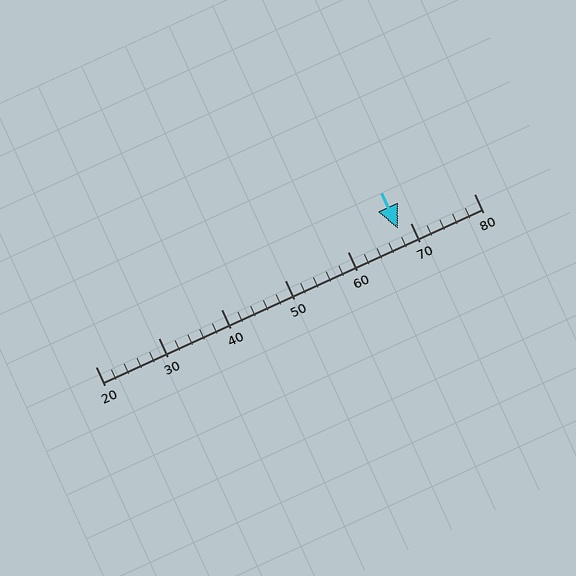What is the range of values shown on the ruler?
The ruler shows values from 20 to 80.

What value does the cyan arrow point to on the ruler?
The cyan arrow points to approximately 68.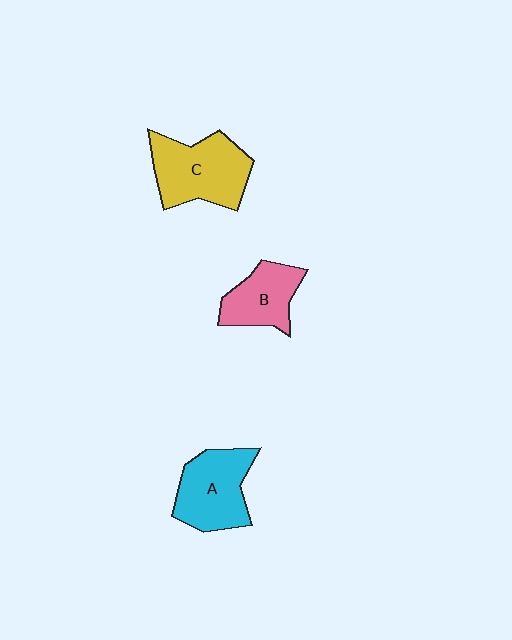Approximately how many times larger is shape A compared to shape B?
Approximately 1.3 times.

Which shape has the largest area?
Shape C (yellow).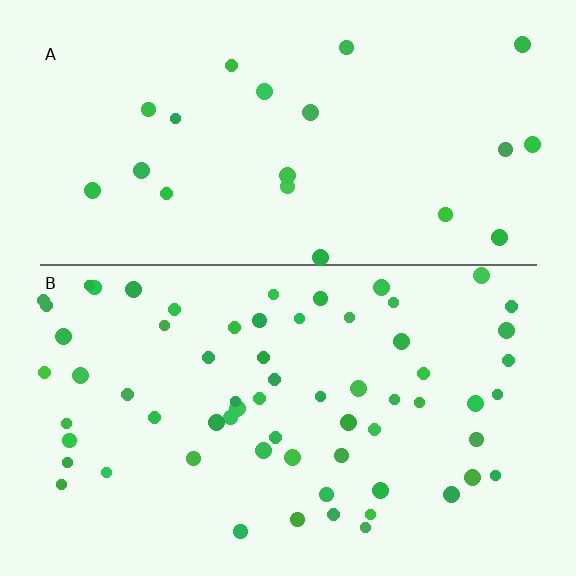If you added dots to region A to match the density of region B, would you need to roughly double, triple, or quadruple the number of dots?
Approximately triple.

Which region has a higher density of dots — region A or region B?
B (the bottom).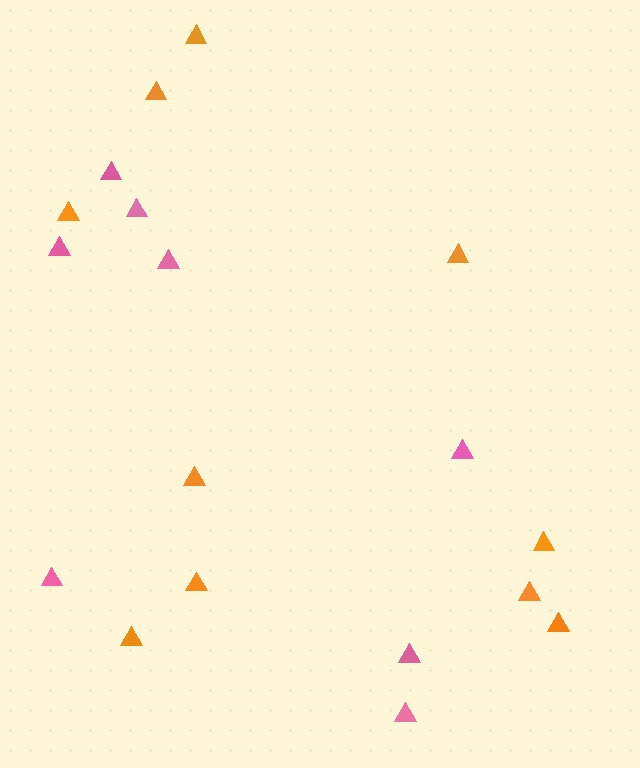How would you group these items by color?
There are 2 groups: one group of pink triangles (8) and one group of orange triangles (10).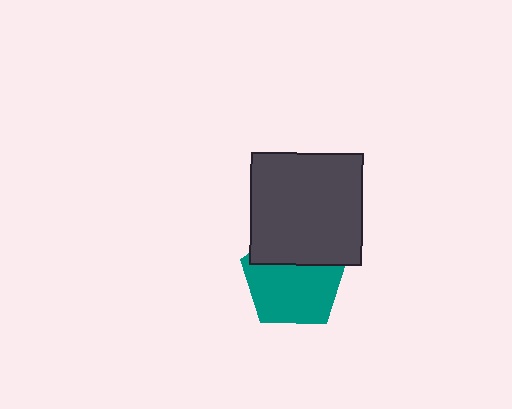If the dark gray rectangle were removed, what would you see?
You would see the complete teal pentagon.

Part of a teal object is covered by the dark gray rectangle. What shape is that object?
It is a pentagon.